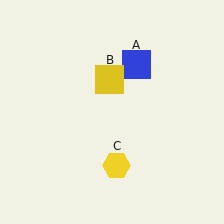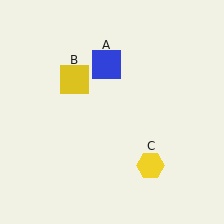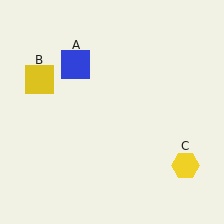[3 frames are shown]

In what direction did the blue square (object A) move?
The blue square (object A) moved left.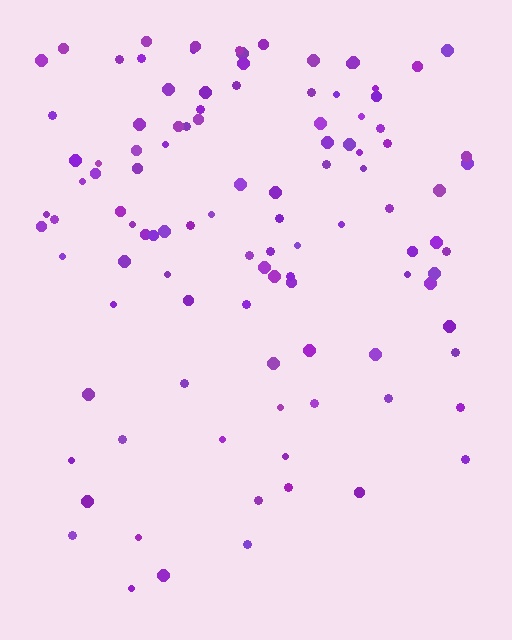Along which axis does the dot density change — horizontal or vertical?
Vertical.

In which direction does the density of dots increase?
From bottom to top, with the top side densest.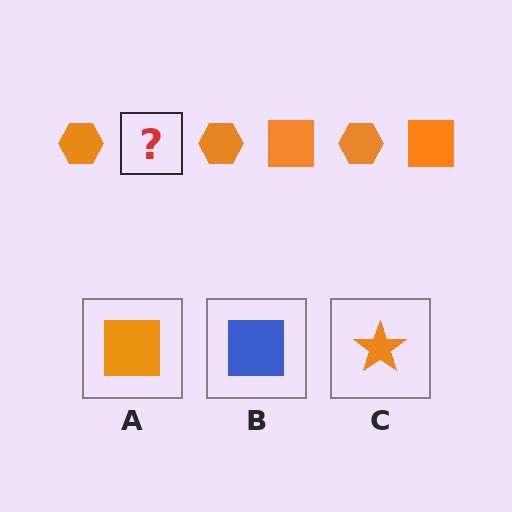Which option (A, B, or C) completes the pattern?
A.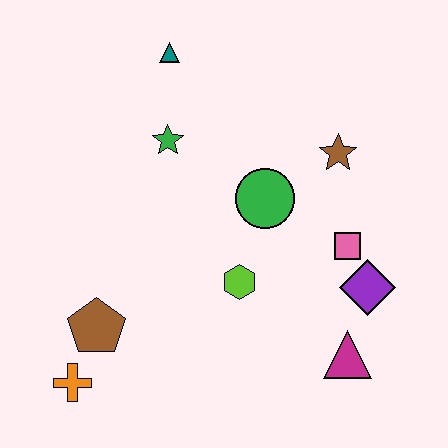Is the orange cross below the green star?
Yes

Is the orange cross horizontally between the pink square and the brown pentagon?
No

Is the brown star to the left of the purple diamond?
Yes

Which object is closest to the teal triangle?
The green star is closest to the teal triangle.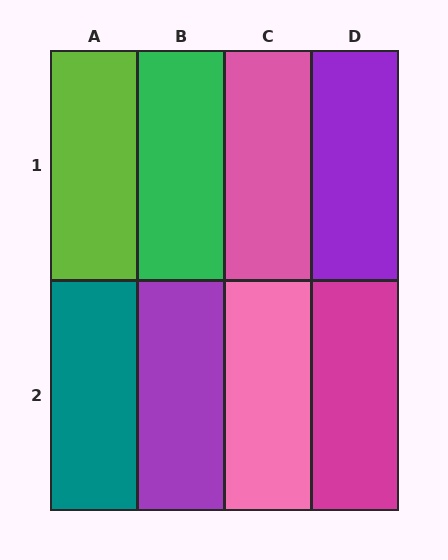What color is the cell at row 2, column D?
Magenta.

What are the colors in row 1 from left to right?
Lime, green, pink, purple.